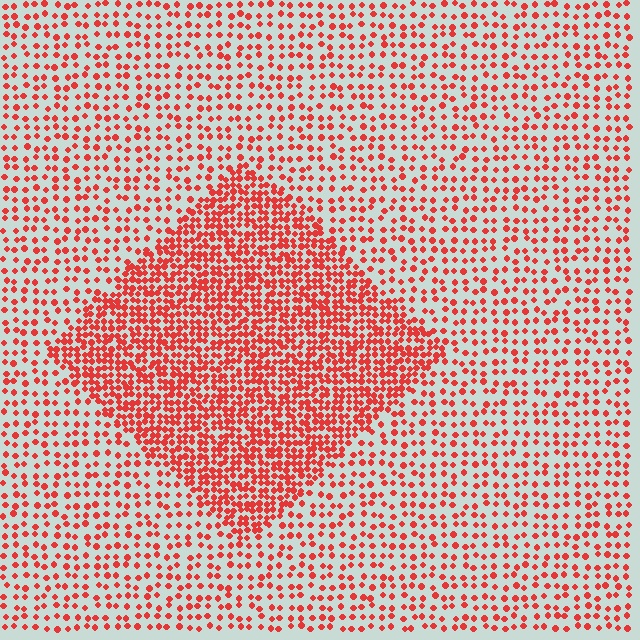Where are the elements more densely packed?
The elements are more densely packed inside the diamond boundary.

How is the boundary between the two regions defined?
The boundary is defined by a change in element density (approximately 2.3x ratio). All elements are the same color, size, and shape.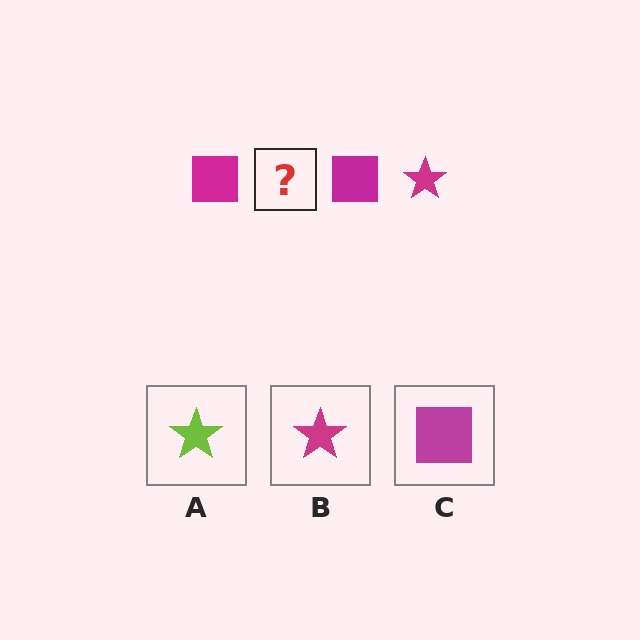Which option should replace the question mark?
Option B.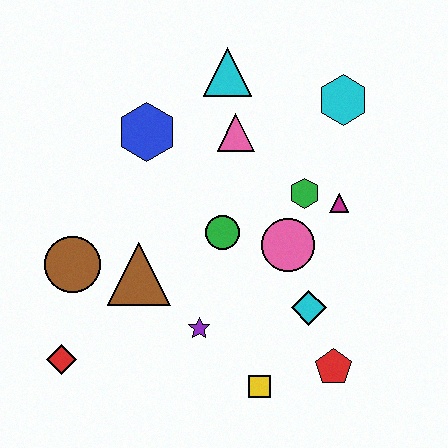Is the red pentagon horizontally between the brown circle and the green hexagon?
No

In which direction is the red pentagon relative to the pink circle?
The red pentagon is below the pink circle.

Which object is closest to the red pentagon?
The cyan diamond is closest to the red pentagon.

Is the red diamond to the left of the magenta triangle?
Yes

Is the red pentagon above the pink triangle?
No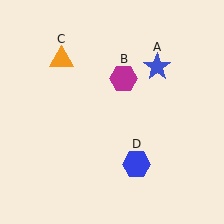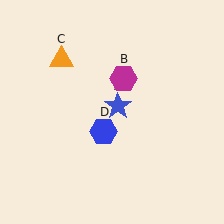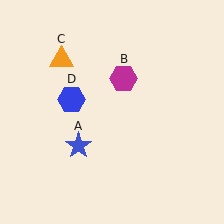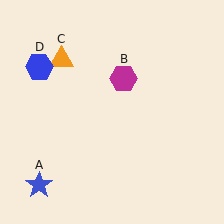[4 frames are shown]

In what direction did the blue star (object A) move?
The blue star (object A) moved down and to the left.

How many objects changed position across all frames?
2 objects changed position: blue star (object A), blue hexagon (object D).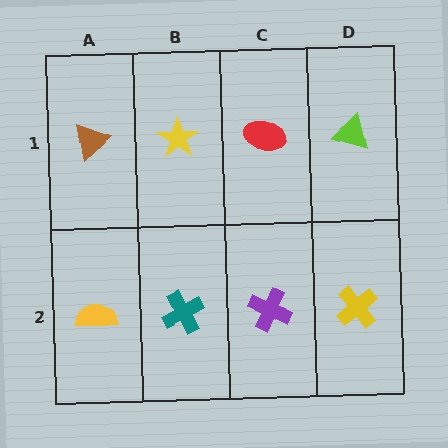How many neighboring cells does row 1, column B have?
3.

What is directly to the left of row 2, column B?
A yellow semicircle.